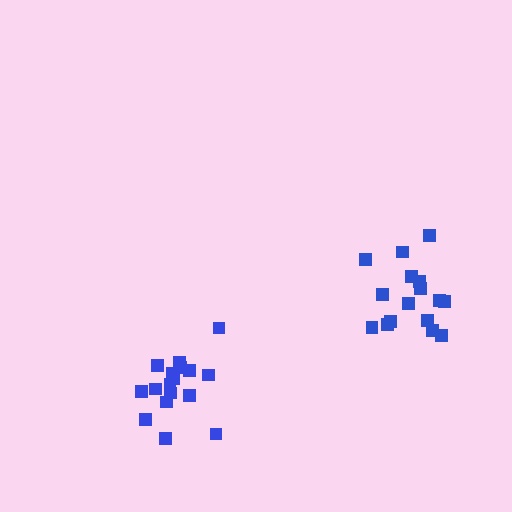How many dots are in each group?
Group 1: 17 dots, Group 2: 17 dots (34 total).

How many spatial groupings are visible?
There are 2 spatial groupings.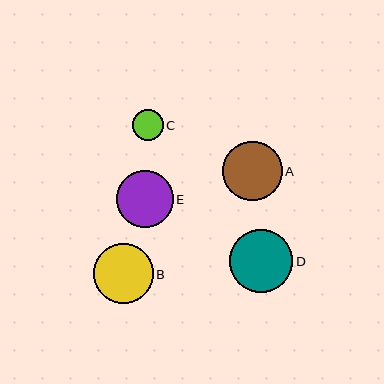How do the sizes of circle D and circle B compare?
Circle D and circle B are approximately the same size.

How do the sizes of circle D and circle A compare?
Circle D and circle A are approximately the same size.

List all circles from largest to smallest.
From largest to smallest: D, B, A, E, C.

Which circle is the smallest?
Circle C is the smallest with a size of approximately 31 pixels.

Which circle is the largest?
Circle D is the largest with a size of approximately 63 pixels.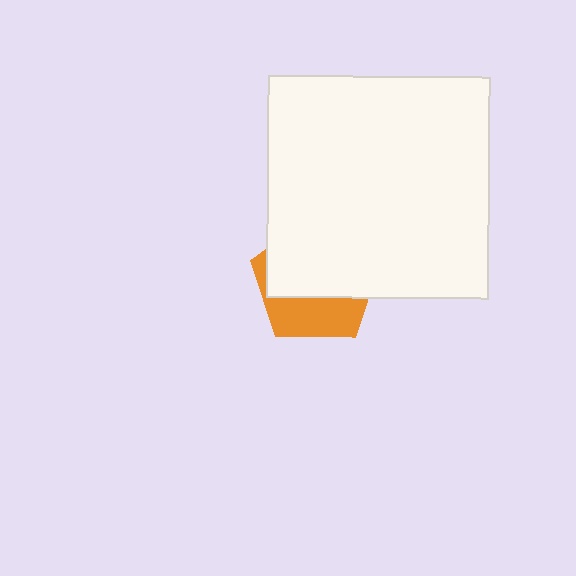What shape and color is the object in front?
The object in front is a white square.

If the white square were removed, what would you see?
You would see the complete orange pentagon.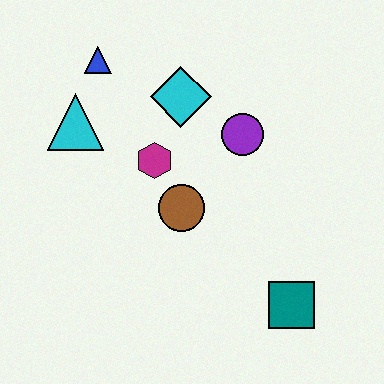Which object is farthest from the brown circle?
The blue triangle is farthest from the brown circle.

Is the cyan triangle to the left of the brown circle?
Yes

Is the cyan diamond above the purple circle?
Yes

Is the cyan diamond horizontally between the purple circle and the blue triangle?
Yes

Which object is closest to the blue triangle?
The cyan triangle is closest to the blue triangle.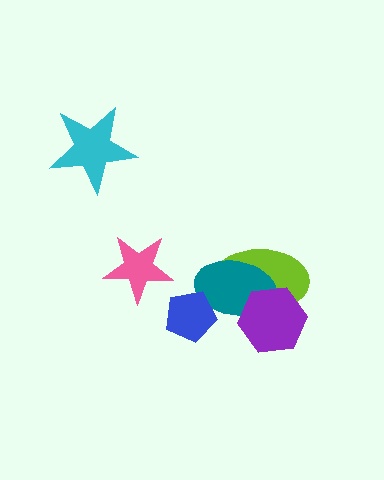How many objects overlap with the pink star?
0 objects overlap with the pink star.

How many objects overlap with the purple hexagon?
2 objects overlap with the purple hexagon.